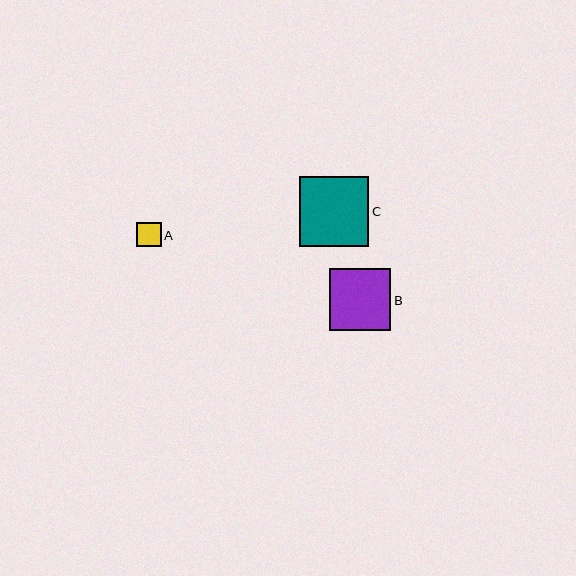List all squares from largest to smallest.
From largest to smallest: C, B, A.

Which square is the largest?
Square C is the largest with a size of approximately 70 pixels.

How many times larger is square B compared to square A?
Square B is approximately 2.5 times the size of square A.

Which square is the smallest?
Square A is the smallest with a size of approximately 24 pixels.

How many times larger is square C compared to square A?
Square C is approximately 2.9 times the size of square A.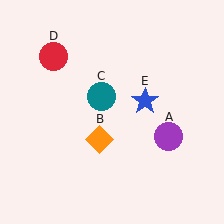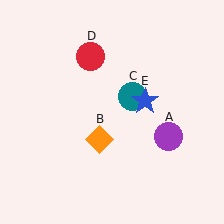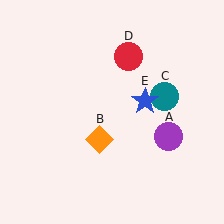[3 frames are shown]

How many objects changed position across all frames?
2 objects changed position: teal circle (object C), red circle (object D).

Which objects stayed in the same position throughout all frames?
Purple circle (object A) and orange diamond (object B) and blue star (object E) remained stationary.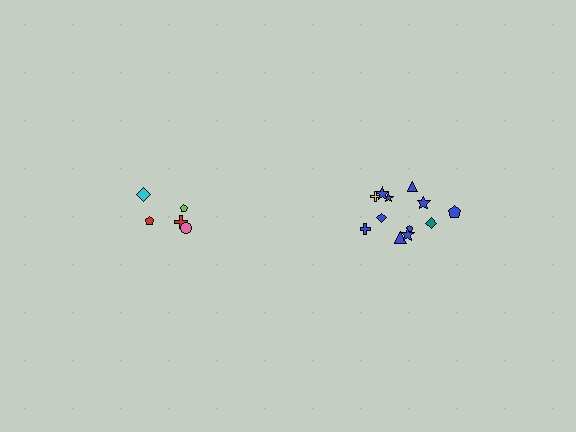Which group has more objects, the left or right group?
The right group.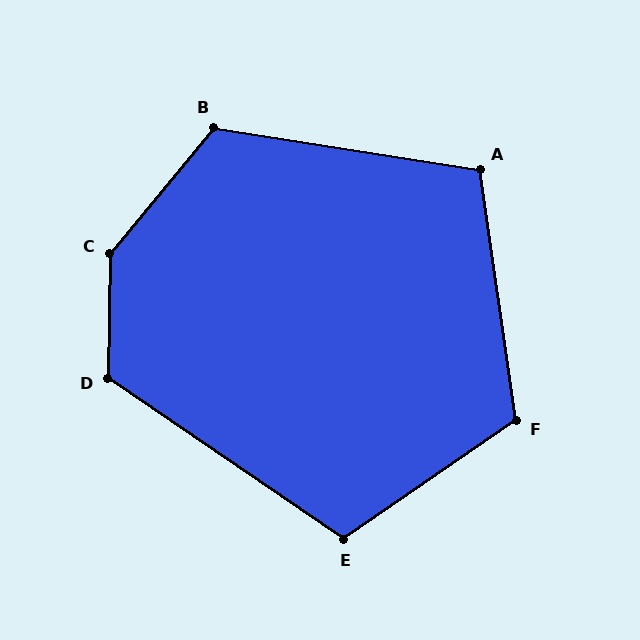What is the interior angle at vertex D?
Approximately 123 degrees (obtuse).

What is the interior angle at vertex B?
Approximately 120 degrees (obtuse).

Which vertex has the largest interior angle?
C, at approximately 142 degrees.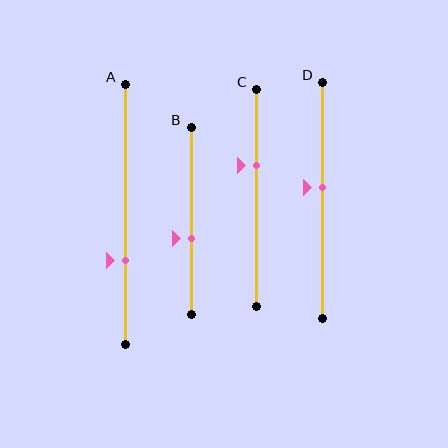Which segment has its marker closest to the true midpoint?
Segment D has its marker closest to the true midpoint.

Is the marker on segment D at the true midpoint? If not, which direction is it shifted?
No, the marker on segment D is shifted upward by about 6% of the segment length.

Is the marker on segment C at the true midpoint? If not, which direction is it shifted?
No, the marker on segment C is shifted upward by about 15% of the segment length.